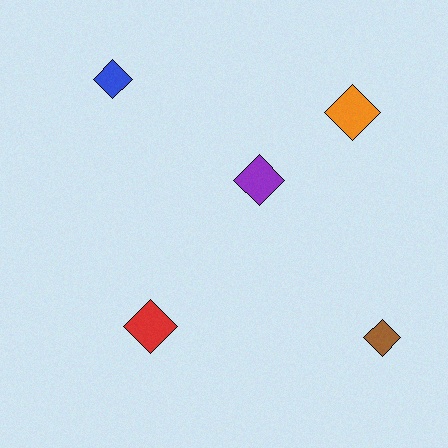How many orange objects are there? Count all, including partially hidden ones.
There is 1 orange object.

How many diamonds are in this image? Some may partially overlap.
There are 5 diamonds.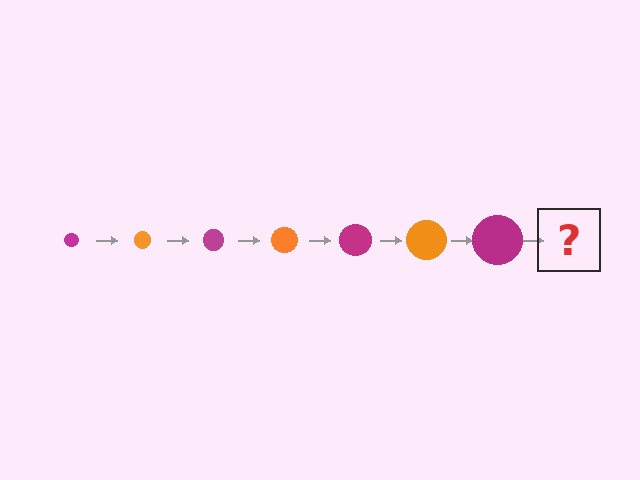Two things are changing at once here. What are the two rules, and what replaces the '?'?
The two rules are that the circle grows larger each step and the color cycles through magenta and orange. The '?' should be an orange circle, larger than the previous one.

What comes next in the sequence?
The next element should be an orange circle, larger than the previous one.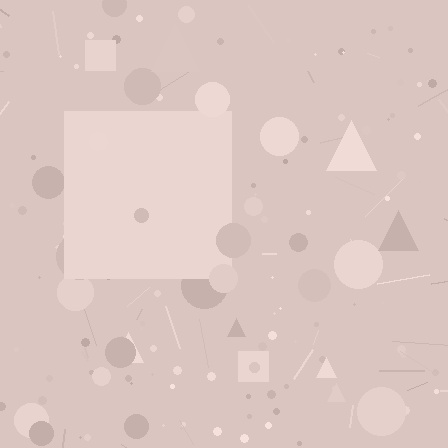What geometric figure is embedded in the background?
A square is embedded in the background.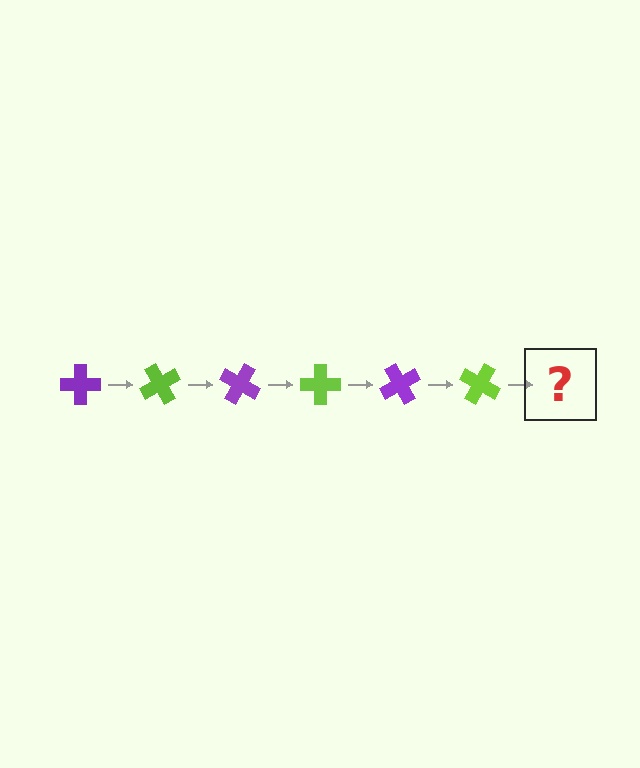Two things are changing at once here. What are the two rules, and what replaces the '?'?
The two rules are that it rotates 60 degrees each step and the color cycles through purple and lime. The '?' should be a purple cross, rotated 360 degrees from the start.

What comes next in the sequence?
The next element should be a purple cross, rotated 360 degrees from the start.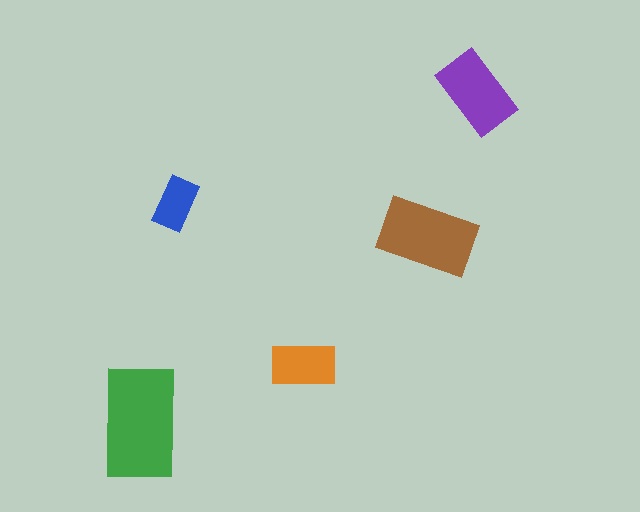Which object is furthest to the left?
The green rectangle is leftmost.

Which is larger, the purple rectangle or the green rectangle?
The green one.